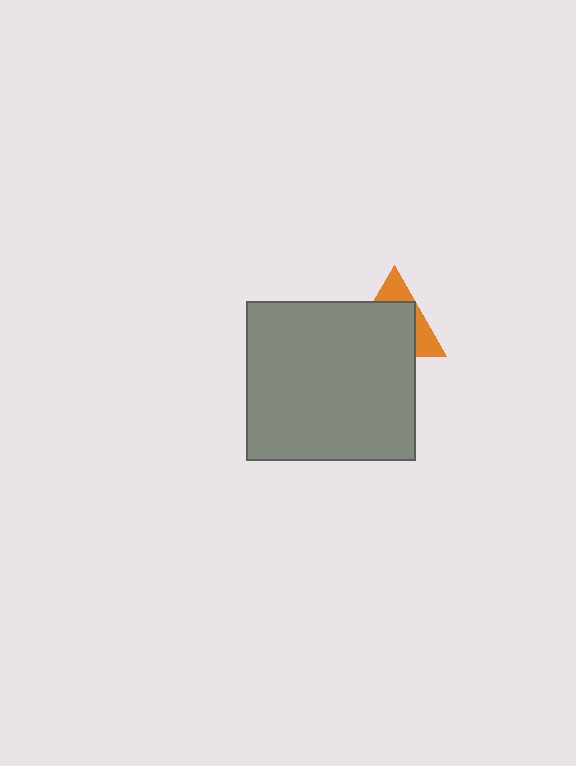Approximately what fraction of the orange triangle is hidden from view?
Roughly 66% of the orange triangle is hidden behind the gray rectangle.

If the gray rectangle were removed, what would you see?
You would see the complete orange triangle.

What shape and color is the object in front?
The object in front is a gray rectangle.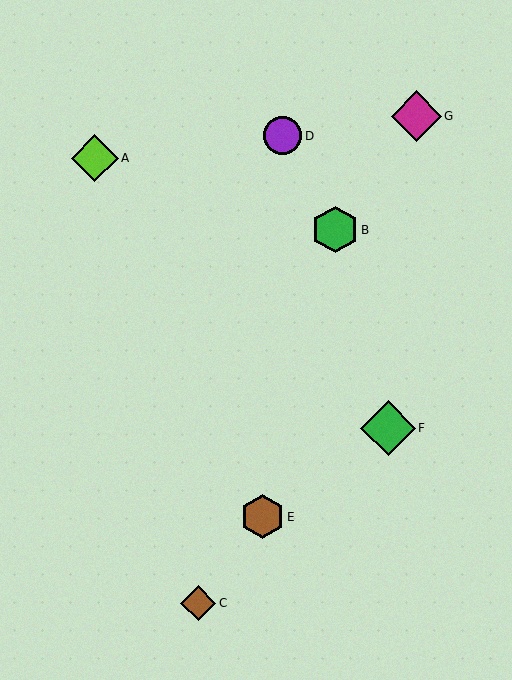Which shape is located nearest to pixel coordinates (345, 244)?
The green hexagon (labeled B) at (335, 230) is nearest to that location.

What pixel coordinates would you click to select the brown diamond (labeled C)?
Click at (198, 603) to select the brown diamond C.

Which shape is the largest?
The green diamond (labeled F) is the largest.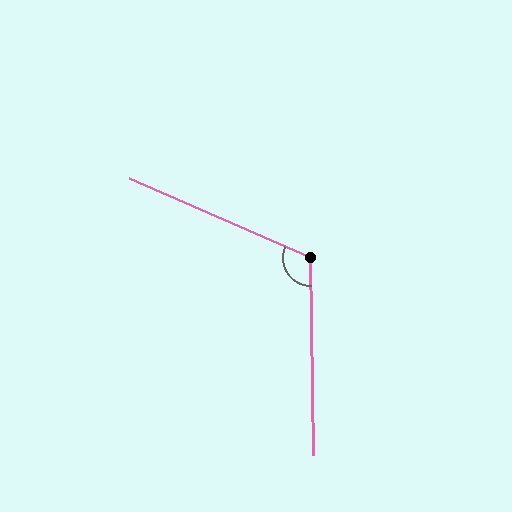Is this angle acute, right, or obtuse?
It is obtuse.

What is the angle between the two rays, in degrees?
Approximately 114 degrees.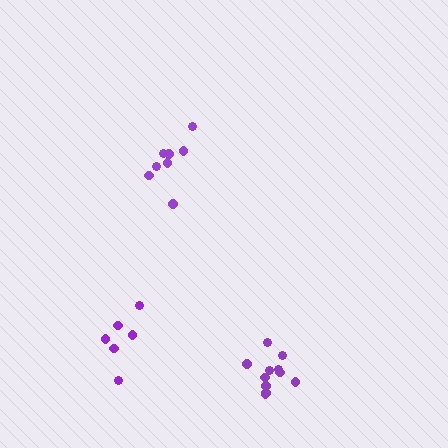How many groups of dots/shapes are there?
There are 3 groups.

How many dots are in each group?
Group 1: 8 dots, Group 2: 6 dots, Group 3: 11 dots (25 total).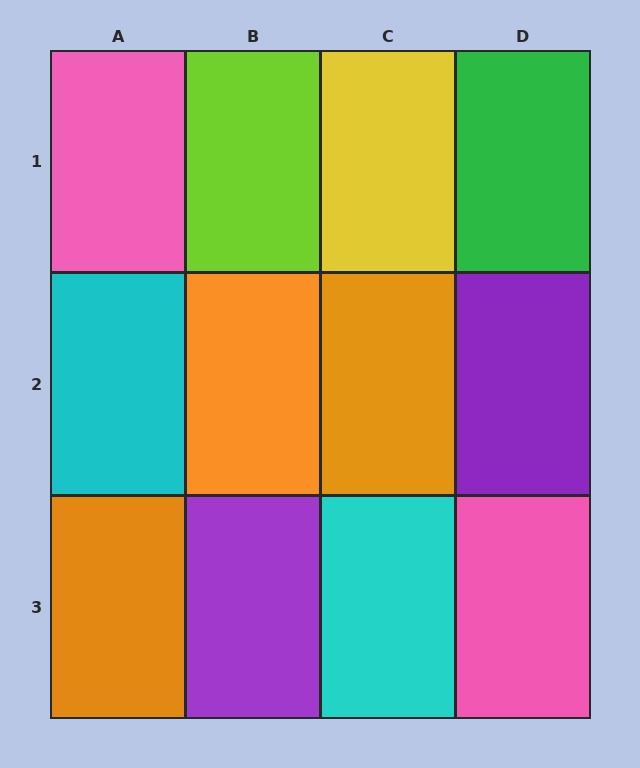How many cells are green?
1 cell is green.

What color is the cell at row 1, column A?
Pink.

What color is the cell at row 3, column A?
Orange.